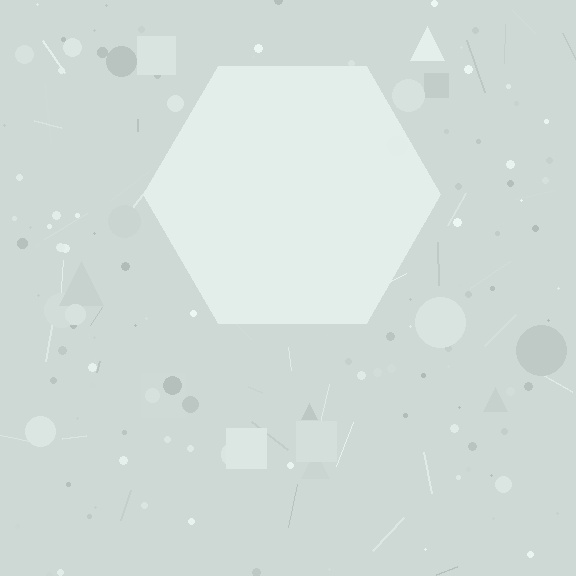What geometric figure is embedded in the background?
A hexagon is embedded in the background.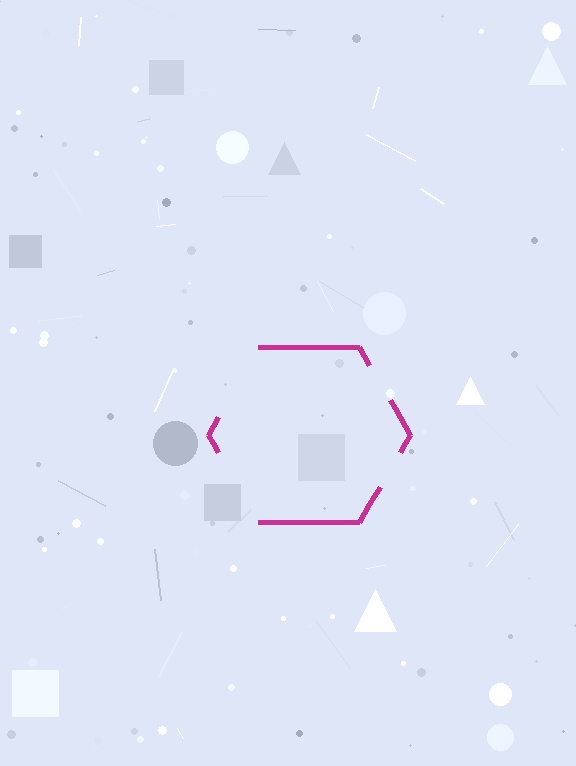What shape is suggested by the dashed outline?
The dashed outline suggests a hexagon.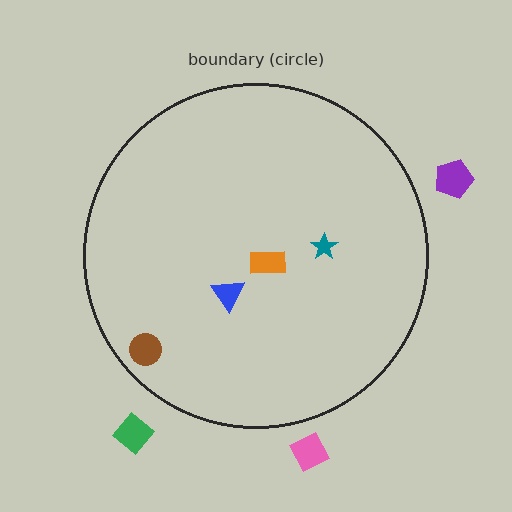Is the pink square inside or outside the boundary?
Outside.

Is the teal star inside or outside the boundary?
Inside.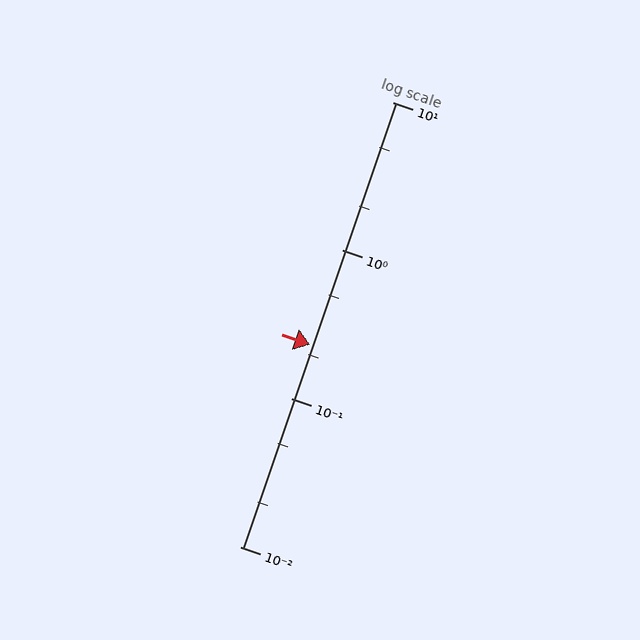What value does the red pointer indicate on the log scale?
The pointer indicates approximately 0.23.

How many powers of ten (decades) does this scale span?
The scale spans 3 decades, from 0.01 to 10.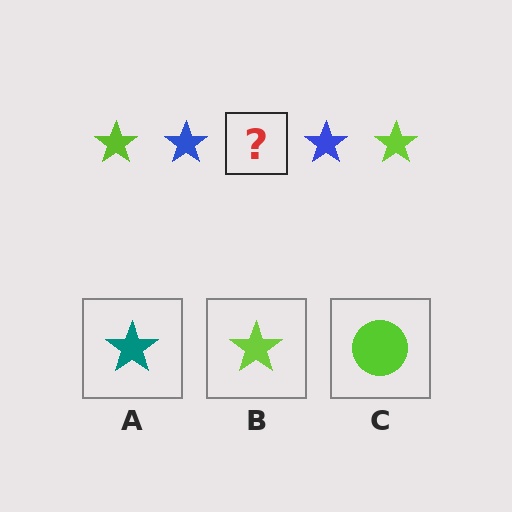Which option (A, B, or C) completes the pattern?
B.